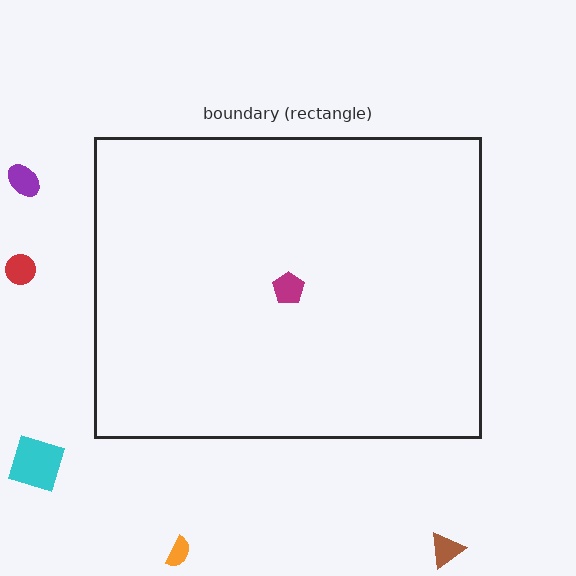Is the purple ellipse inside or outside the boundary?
Outside.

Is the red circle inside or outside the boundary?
Outside.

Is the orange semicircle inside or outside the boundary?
Outside.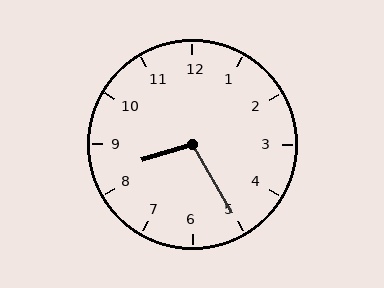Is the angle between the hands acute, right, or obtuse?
It is obtuse.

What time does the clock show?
8:25.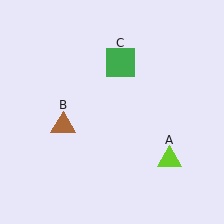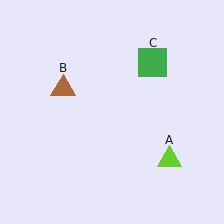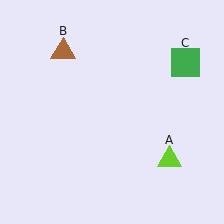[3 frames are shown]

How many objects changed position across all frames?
2 objects changed position: brown triangle (object B), green square (object C).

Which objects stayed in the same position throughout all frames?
Lime triangle (object A) remained stationary.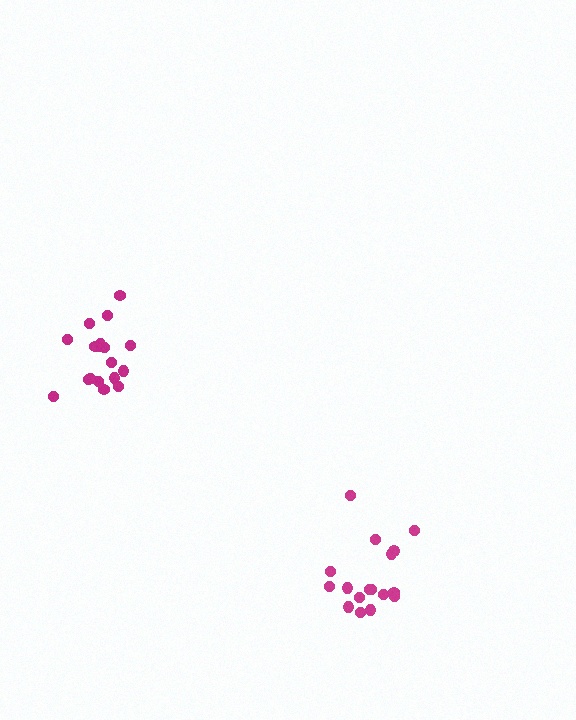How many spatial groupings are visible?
There are 2 spatial groupings.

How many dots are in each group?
Group 1: 17 dots, Group 2: 18 dots (35 total).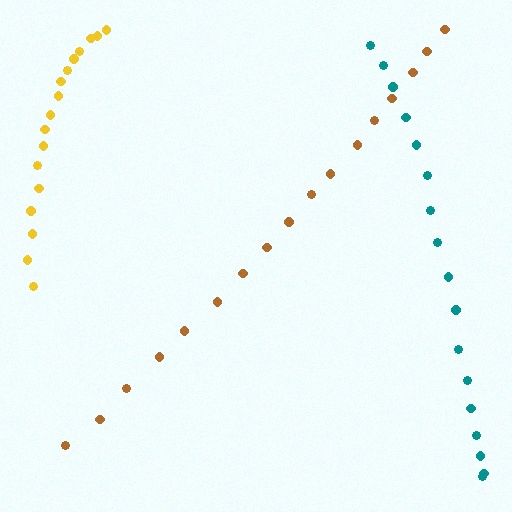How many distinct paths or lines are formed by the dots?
There are 3 distinct paths.